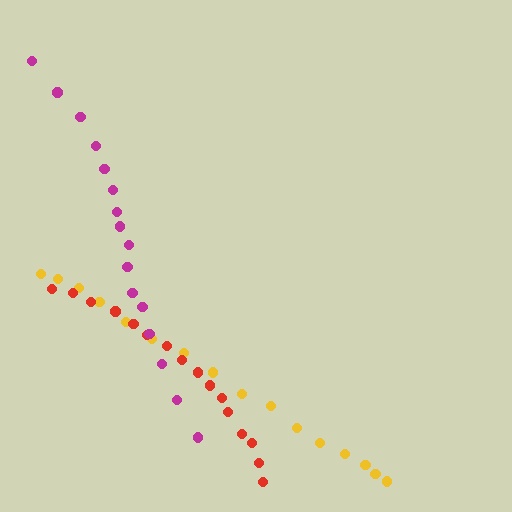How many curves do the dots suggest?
There are 3 distinct paths.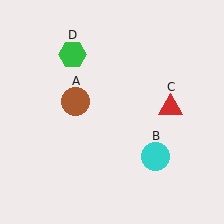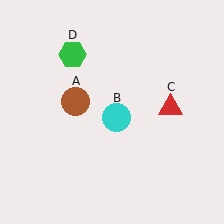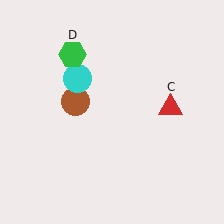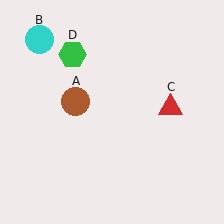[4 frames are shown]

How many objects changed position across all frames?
1 object changed position: cyan circle (object B).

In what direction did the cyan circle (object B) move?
The cyan circle (object B) moved up and to the left.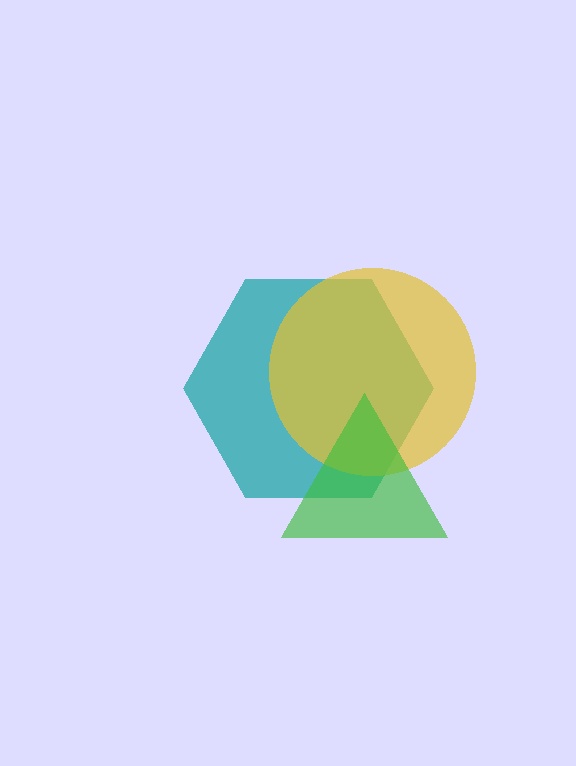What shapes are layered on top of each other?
The layered shapes are: a teal hexagon, a yellow circle, a green triangle.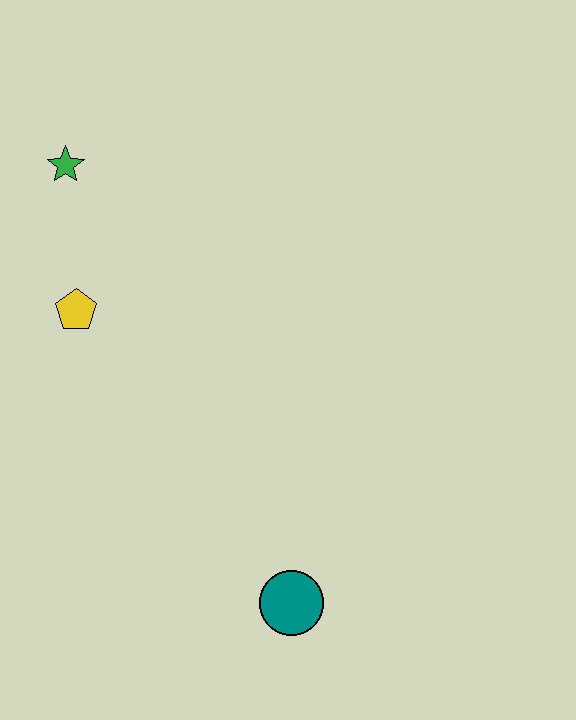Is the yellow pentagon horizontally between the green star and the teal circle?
Yes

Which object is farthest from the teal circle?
The green star is farthest from the teal circle.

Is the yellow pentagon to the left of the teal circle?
Yes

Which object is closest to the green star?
The yellow pentagon is closest to the green star.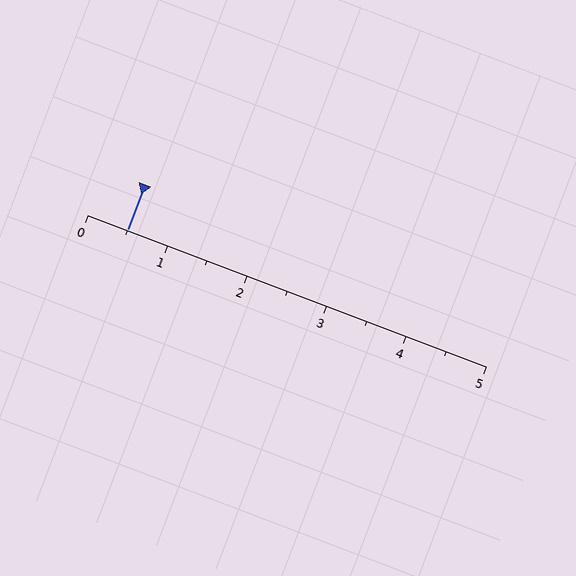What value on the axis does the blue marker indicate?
The marker indicates approximately 0.5.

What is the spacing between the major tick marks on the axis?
The major ticks are spaced 1 apart.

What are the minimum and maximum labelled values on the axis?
The axis runs from 0 to 5.